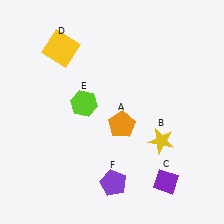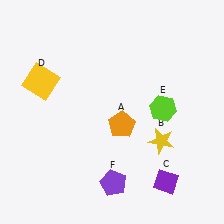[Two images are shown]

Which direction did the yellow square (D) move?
The yellow square (D) moved down.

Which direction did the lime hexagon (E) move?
The lime hexagon (E) moved right.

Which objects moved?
The objects that moved are: the yellow square (D), the lime hexagon (E).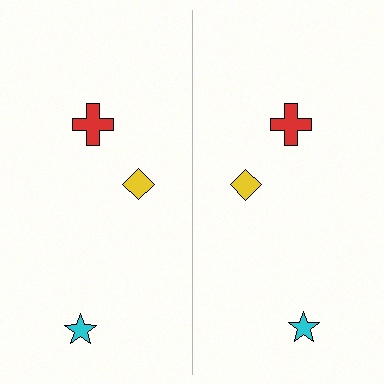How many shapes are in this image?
There are 6 shapes in this image.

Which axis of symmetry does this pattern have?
The pattern has a vertical axis of symmetry running through the center of the image.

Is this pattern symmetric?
Yes, this pattern has bilateral (reflection) symmetry.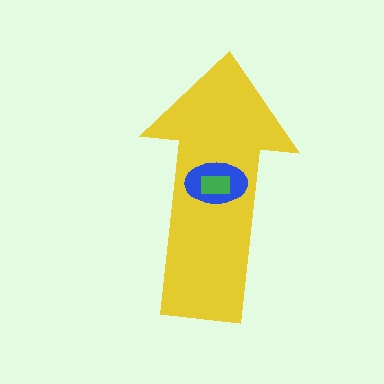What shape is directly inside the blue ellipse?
The green rectangle.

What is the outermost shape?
The yellow arrow.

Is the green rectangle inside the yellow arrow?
Yes.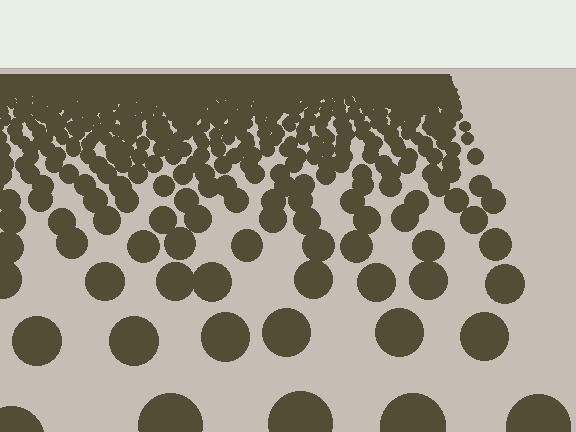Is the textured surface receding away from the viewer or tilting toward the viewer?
The surface is receding away from the viewer. Texture elements get smaller and denser toward the top.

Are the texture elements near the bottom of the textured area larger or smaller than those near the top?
Larger. Near the bottom, elements are closer to the viewer and appear at a bigger on-screen size.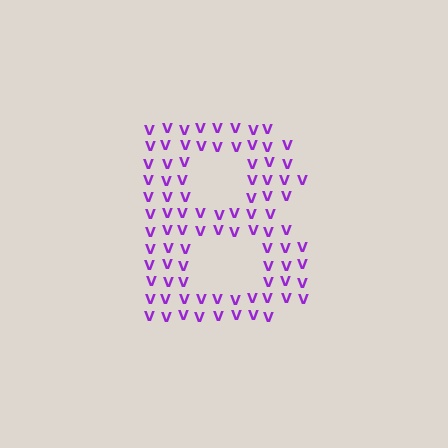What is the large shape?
The large shape is the letter B.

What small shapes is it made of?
It is made of small letter V's.